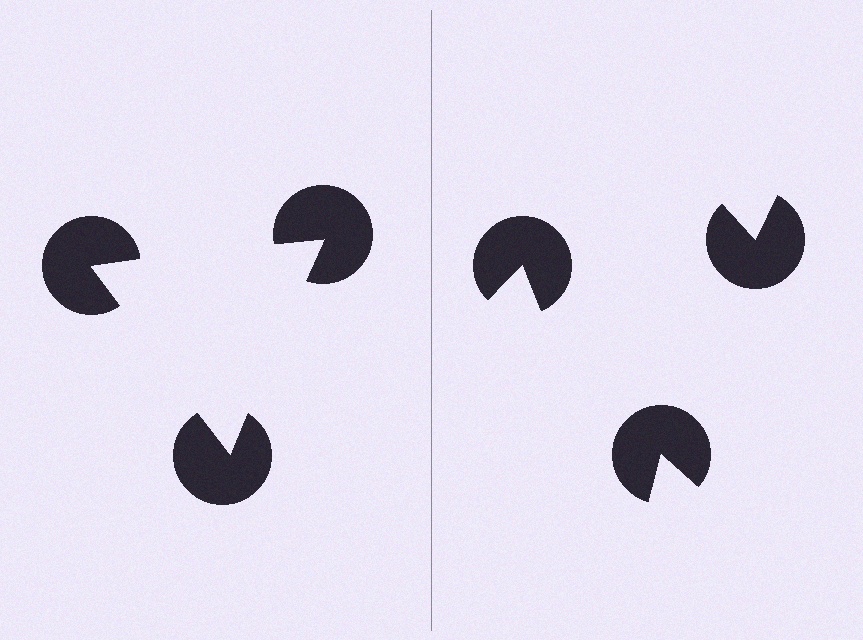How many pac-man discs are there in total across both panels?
6 — 3 on each side.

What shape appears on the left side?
An illusory triangle.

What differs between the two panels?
The pac-man discs are positioned identically on both sides; only the wedge orientations differ. On the left they align to a triangle; on the right they are misaligned.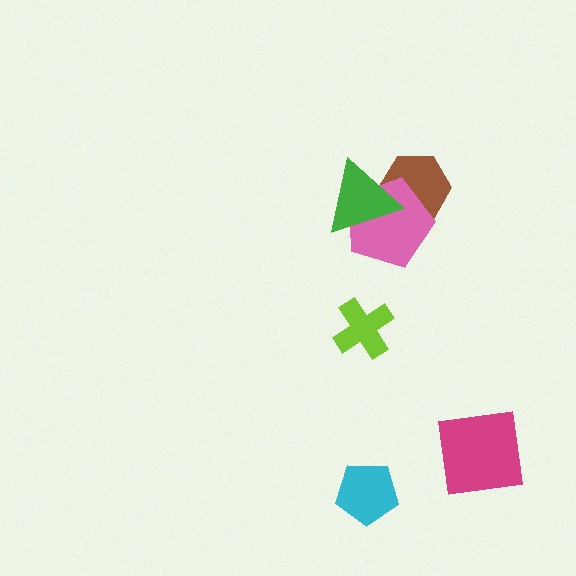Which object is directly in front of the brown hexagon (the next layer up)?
The pink pentagon is directly in front of the brown hexagon.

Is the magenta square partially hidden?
No, no other shape covers it.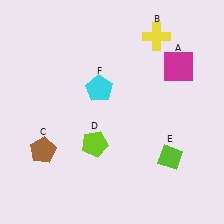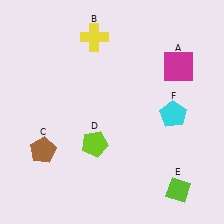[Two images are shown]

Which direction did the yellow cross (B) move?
The yellow cross (B) moved left.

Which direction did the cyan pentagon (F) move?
The cyan pentagon (F) moved right.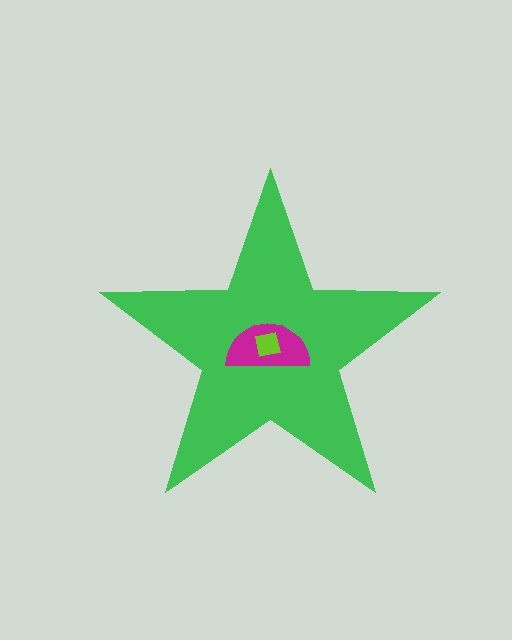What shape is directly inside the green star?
The magenta semicircle.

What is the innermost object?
The lime square.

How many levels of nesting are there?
3.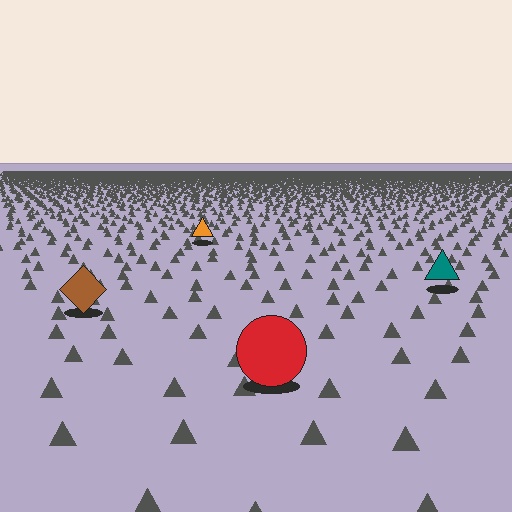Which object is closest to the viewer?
The red circle is closest. The texture marks near it are larger and more spread out.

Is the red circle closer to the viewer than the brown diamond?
Yes. The red circle is closer — you can tell from the texture gradient: the ground texture is coarser near it.